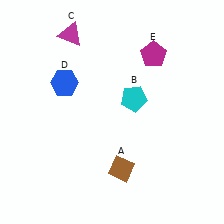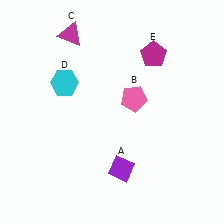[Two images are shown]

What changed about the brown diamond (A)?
In Image 1, A is brown. In Image 2, it changed to purple.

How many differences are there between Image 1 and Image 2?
There are 3 differences between the two images.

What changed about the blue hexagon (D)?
In Image 1, D is blue. In Image 2, it changed to cyan.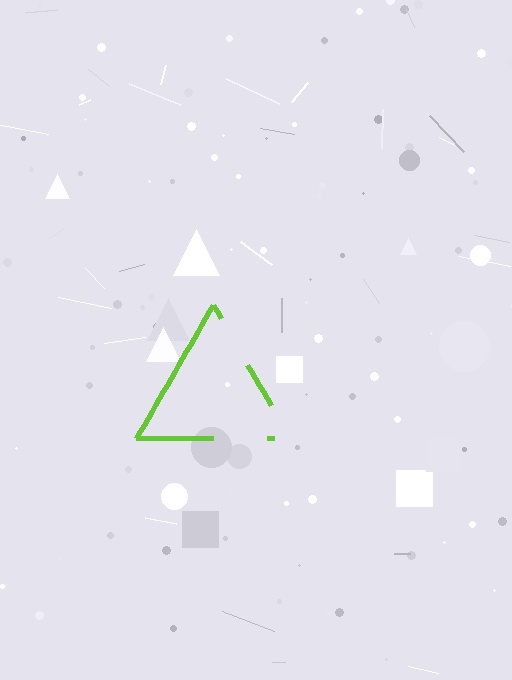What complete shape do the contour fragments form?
The contour fragments form a triangle.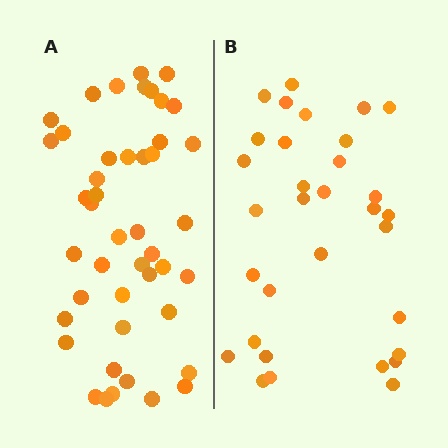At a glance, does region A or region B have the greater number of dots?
Region A (the left region) has more dots.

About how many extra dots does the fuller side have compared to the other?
Region A has approximately 15 more dots than region B.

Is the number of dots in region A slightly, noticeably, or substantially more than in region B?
Region A has noticeably more, but not dramatically so. The ratio is roughly 1.4 to 1.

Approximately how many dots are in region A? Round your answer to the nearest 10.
About 40 dots. (The exact count is 45, which rounds to 40.)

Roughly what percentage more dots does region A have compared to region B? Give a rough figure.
About 40% more.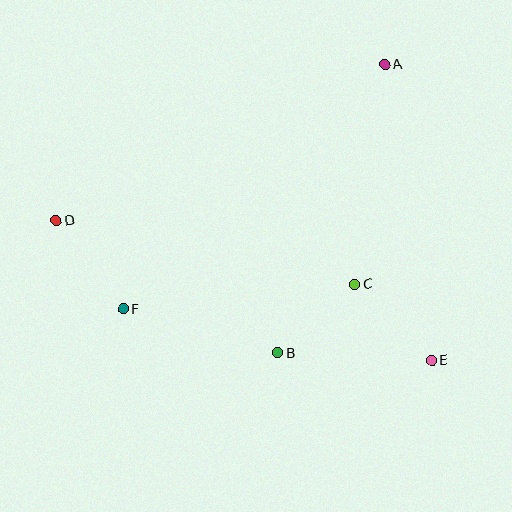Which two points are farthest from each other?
Points D and E are farthest from each other.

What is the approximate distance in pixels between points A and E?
The distance between A and E is approximately 299 pixels.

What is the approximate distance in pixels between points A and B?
The distance between A and B is approximately 308 pixels.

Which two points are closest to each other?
Points B and C are closest to each other.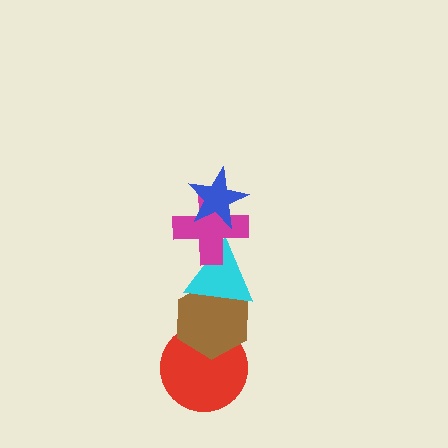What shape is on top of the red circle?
The brown hexagon is on top of the red circle.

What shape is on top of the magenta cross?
The blue star is on top of the magenta cross.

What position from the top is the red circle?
The red circle is 5th from the top.